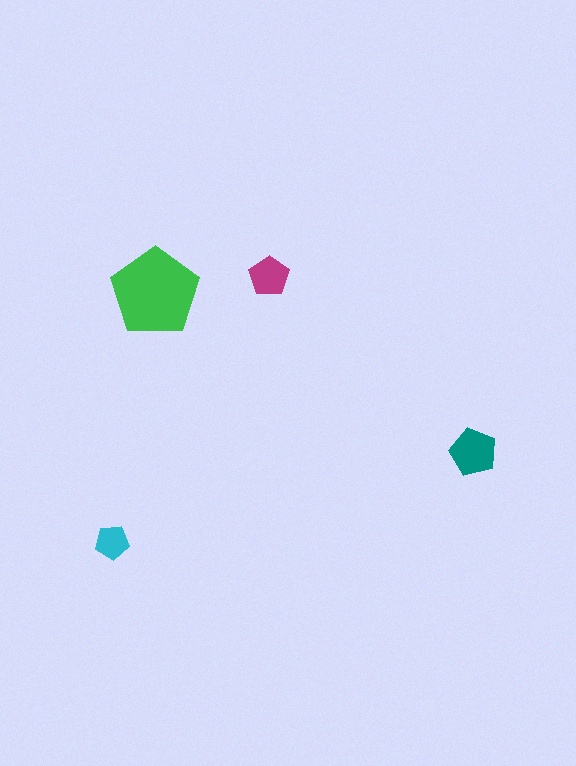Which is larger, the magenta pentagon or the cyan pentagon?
The magenta one.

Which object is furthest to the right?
The teal pentagon is rightmost.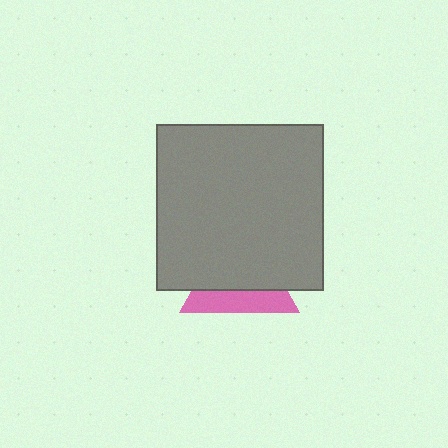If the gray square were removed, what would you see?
You would see the complete pink triangle.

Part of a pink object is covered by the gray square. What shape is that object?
It is a triangle.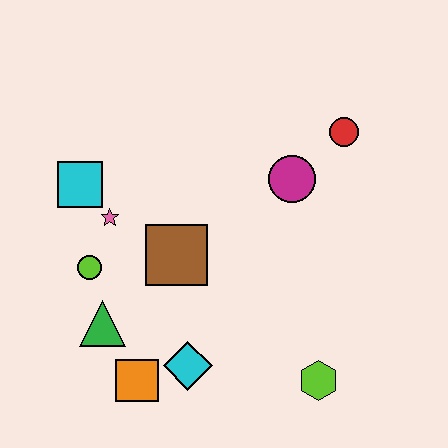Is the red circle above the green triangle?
Yes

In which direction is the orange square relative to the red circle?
The orange square is below the red circle.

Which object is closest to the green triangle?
The lime circle is closest to the green triangle.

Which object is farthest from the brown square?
The red circle is farthest from the brown square.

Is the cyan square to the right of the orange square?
No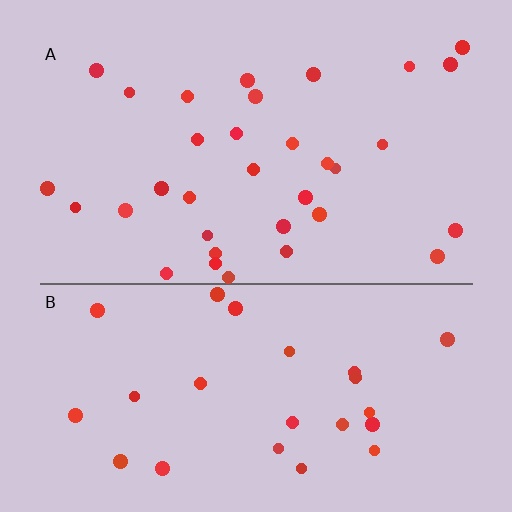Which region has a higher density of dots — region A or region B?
A (the top).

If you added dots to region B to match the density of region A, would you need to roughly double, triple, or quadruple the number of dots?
Approximately double.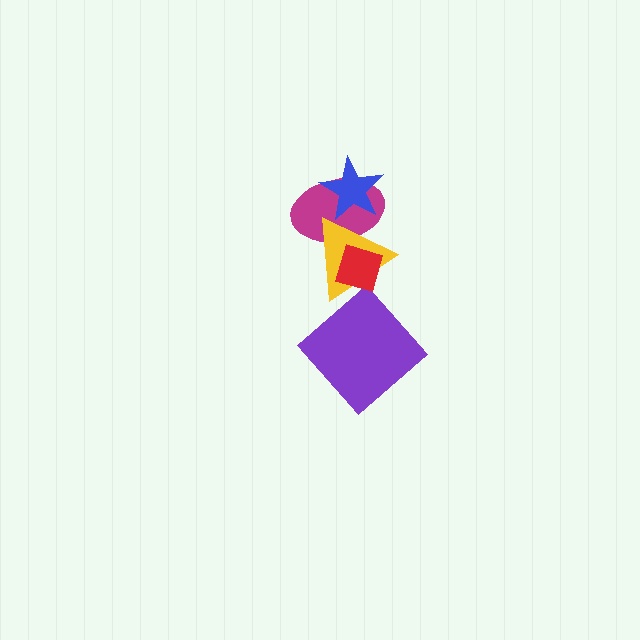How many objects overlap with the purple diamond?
0 objects overlap with the purple diamond.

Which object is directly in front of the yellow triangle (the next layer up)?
The blue star is directly in front of the yellow triangle.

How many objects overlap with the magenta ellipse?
3 objects overlap with the magenta ellipse.